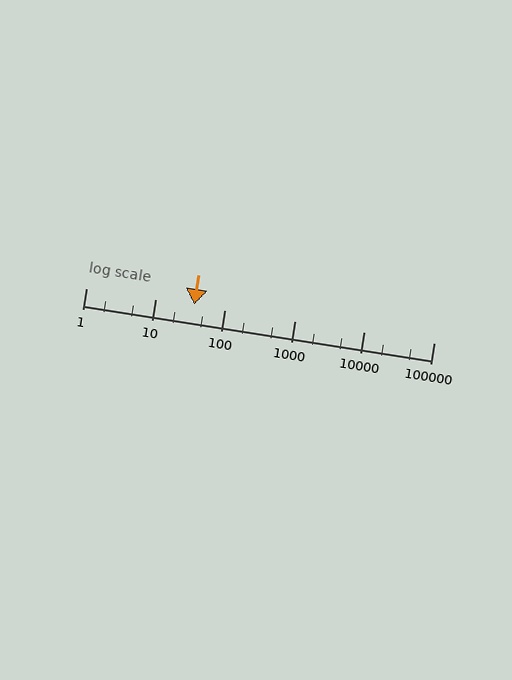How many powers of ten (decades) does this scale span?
The scale spans 5 decades, from 1 to 100000.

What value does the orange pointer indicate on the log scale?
The pointer indicates approximately 36.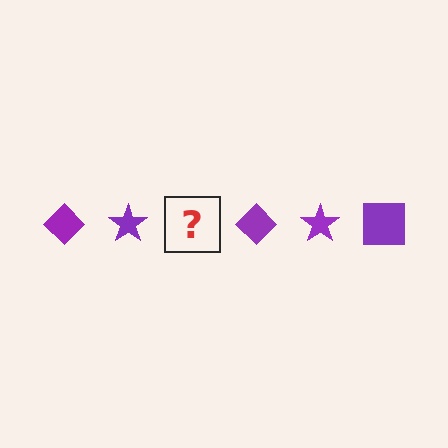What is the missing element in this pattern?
The missing element is a purple square.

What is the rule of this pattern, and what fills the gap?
The rule is that the pattern cycles through diamond, star, square shapes in purple. The gap should be filled with a purple square.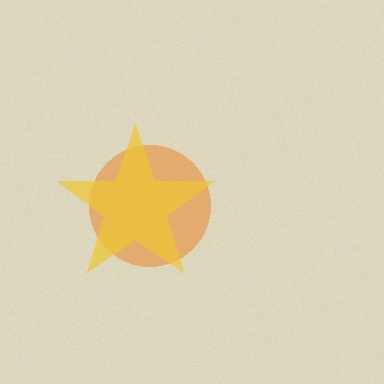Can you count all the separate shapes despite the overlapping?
Yes, there are 2 separate shapes.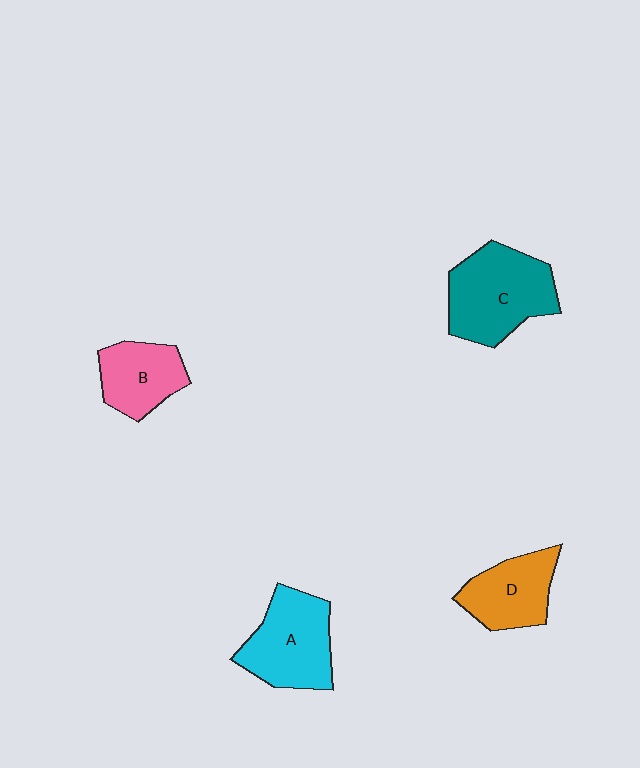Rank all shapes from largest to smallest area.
From largest to smallest: C (teal), A (cyan), D (orange), B (pink).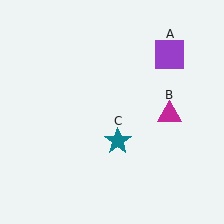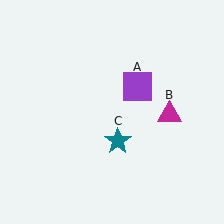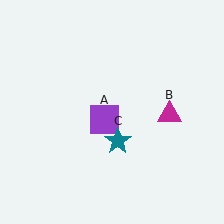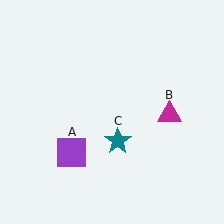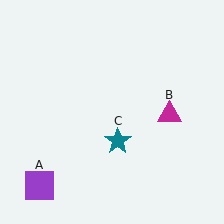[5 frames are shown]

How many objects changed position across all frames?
1 object changed position: purple square (object A).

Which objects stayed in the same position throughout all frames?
Magenta triangle (object B) and teal star (object C) remained stationary.